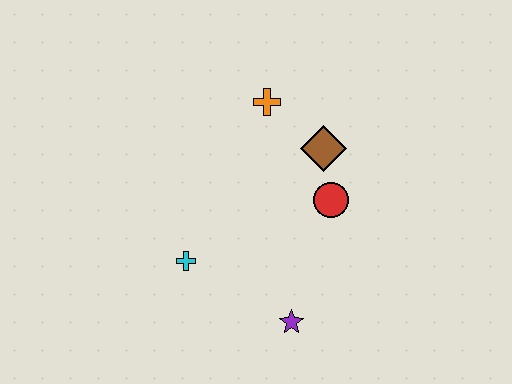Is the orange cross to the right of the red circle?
No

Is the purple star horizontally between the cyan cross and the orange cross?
No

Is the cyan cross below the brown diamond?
Yes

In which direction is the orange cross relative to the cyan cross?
The orange cross is above the cyan cross.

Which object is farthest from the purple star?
The orange cross is farthest from the purple star.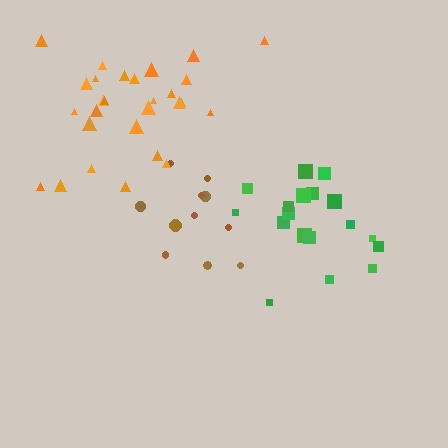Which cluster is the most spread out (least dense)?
Orange.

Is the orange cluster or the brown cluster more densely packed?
Brown.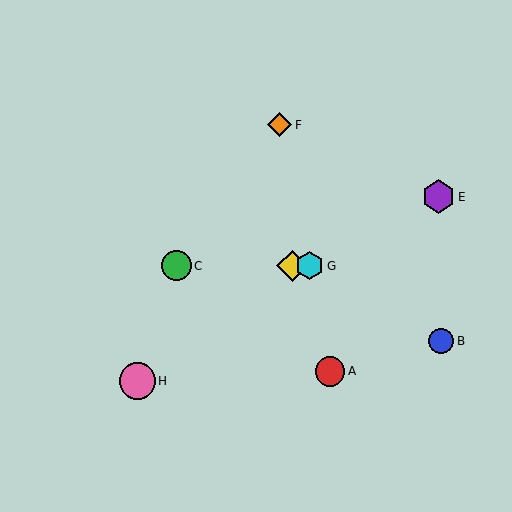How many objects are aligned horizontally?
3 objects (C, D, G) are aligned horizontally.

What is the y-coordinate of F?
Object F is at y≈125.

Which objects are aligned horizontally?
Objects C, D, G are aligned horizontally.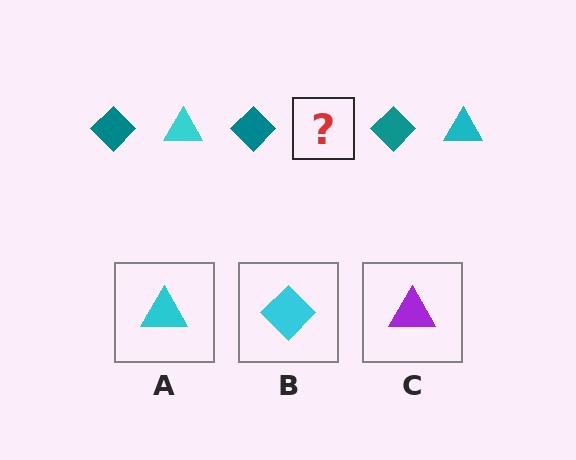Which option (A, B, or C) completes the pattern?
A.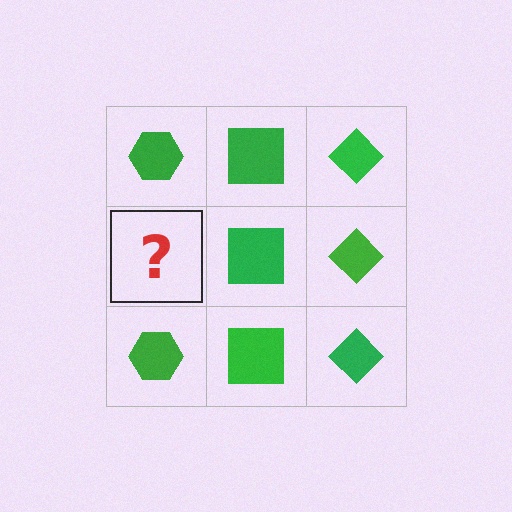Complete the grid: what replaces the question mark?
The question mark should be replaced with a green hexagon.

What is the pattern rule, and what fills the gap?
The rule is that each column has a consistent shape. The gap should be filled with a green hexagon.